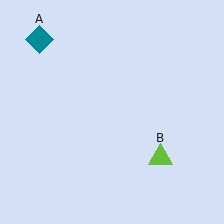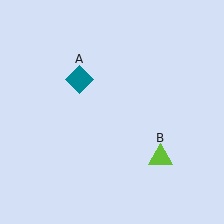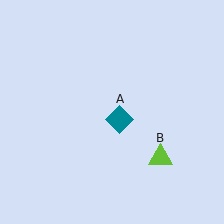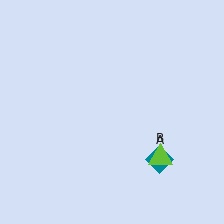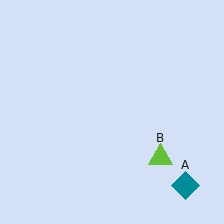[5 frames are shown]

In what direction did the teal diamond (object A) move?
The teal diamond (object A) moved down and to the right.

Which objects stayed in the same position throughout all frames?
Lime triangle (object B) remained stationary.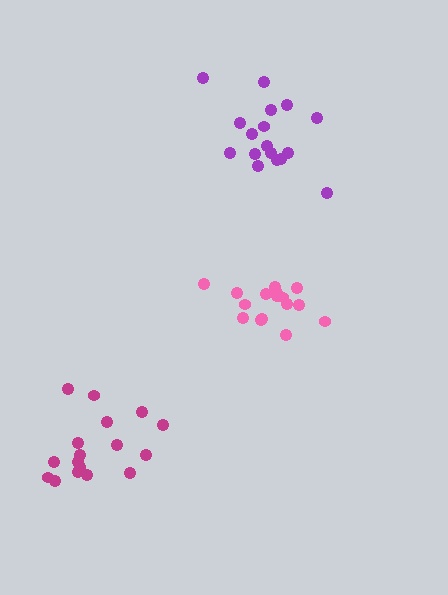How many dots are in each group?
Group 1: 16 dots, Group 2: 17 dots, Group 3: 17 dots (50 total).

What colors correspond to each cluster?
The clusters are colored: pink, magenta, purple.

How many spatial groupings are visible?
There are 3 spatial groupings.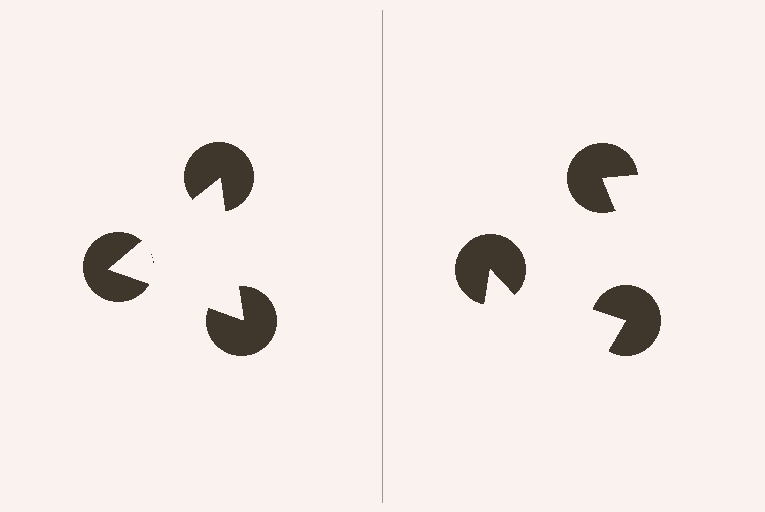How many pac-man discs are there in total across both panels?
6 — 3 on each side.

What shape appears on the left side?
An illusory triangle.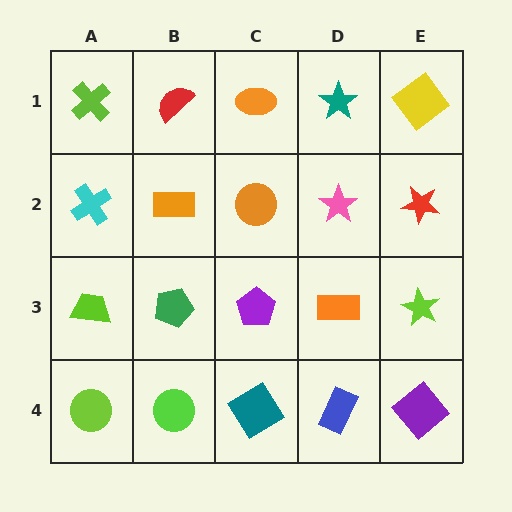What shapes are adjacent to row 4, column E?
A lime star (row 3, column E), a blue rectangle (row 4, column D).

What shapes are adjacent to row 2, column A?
A lime cross (row 1, column A), a lime trapezoid (row 3, column A), an orange rectangle (row 2, column B).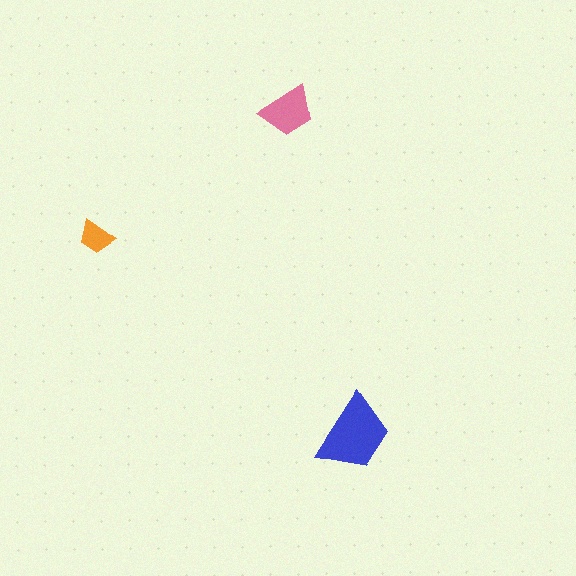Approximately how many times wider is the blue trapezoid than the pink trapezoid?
About 1.5 times wider.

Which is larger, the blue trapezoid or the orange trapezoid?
The blue one.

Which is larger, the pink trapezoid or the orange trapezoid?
The pink one.